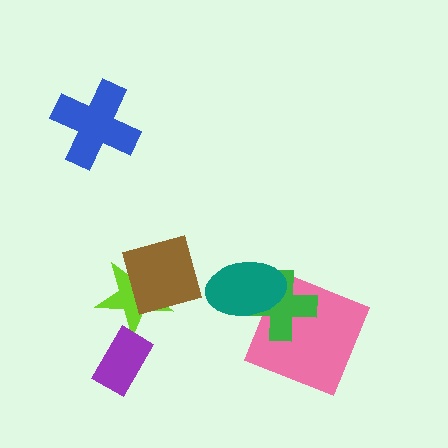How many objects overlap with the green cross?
2 objects overlap with the green cross.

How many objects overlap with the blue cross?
0 objects overlap with the blue cross.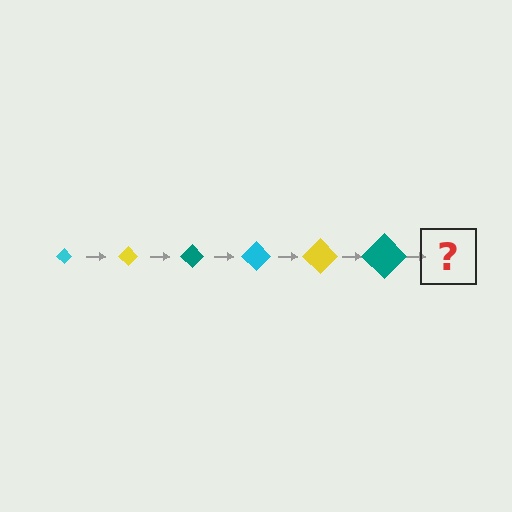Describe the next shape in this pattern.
It should be a cyan diamond, larger than the previous one.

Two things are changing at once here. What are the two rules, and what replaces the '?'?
The two rules are that the diamond grows larger each step and the color cycles through cyan, yellow, and teal. The '?' should be a cyan diamond, larger than the previous one.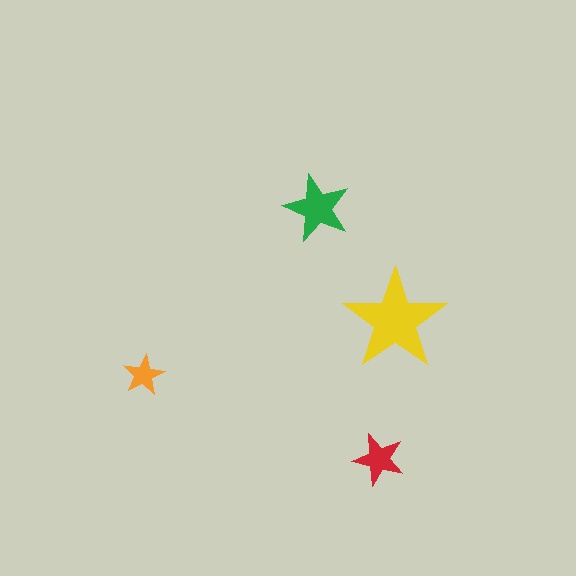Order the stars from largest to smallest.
the yellow one, the green one, the red one, the orange one.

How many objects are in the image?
There are 4 objects in the image.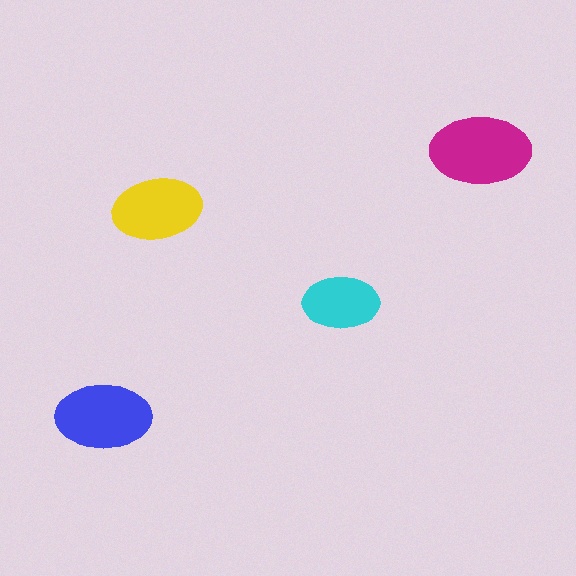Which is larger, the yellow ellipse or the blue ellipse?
The blue one.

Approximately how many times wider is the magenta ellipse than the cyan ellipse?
About 1.5 times wider.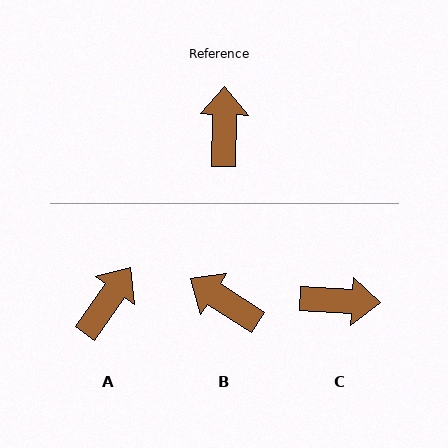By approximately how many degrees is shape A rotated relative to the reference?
Approximately 34 degrees clockwise.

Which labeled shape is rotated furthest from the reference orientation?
C, about 92 degrees away.